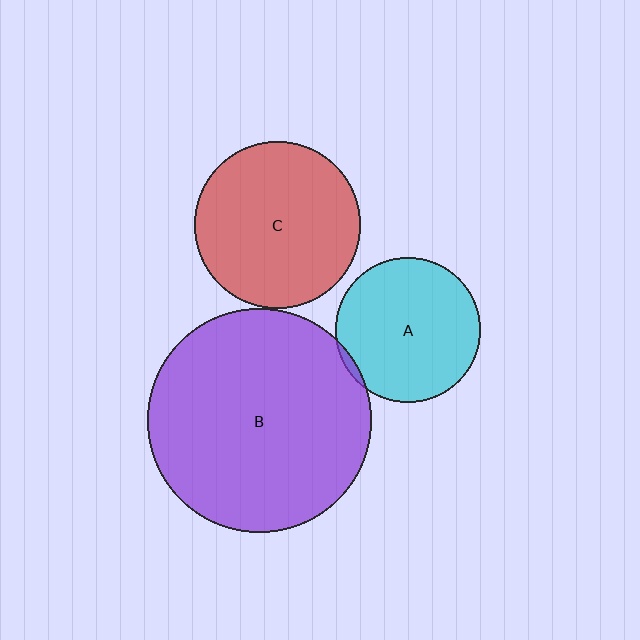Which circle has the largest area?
Circle B (purple).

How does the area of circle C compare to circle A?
Approximately 1.3 times.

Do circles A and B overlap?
Yes.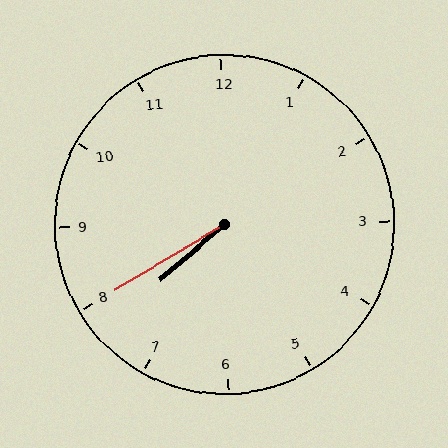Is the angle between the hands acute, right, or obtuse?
It is acute.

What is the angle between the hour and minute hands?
Approximately 10 degrees.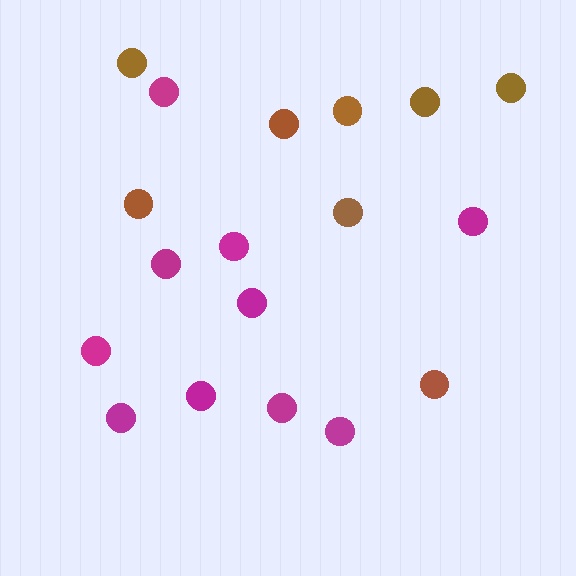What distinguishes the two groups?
There are 2 groups: one group of brown circles (8) and one group of magenta circles (10).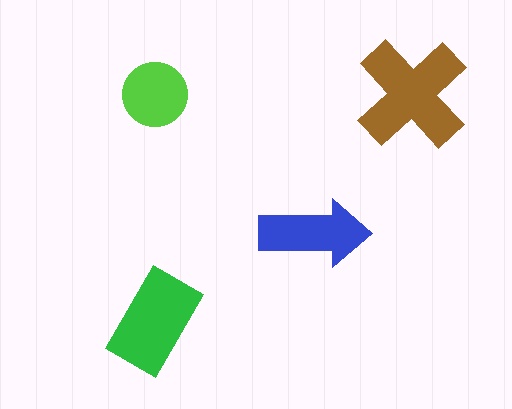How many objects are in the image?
There are 4 objects in the image.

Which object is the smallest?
The lime circle.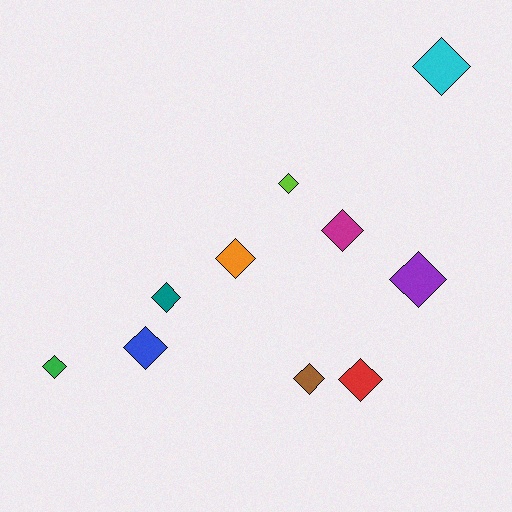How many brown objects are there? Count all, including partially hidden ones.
There is 1 brown object.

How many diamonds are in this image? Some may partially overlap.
There are 10 diamonds.